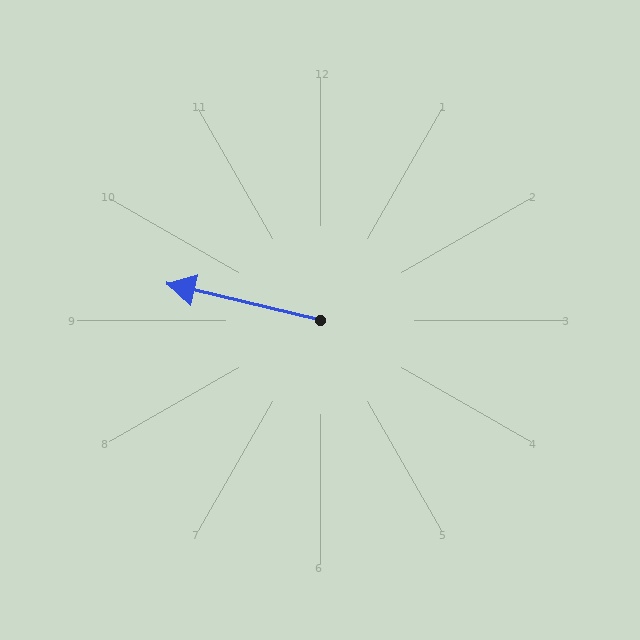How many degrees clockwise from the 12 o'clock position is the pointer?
Approximately 283 degrees.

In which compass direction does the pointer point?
West.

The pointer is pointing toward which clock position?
Roughly 9 o'clock.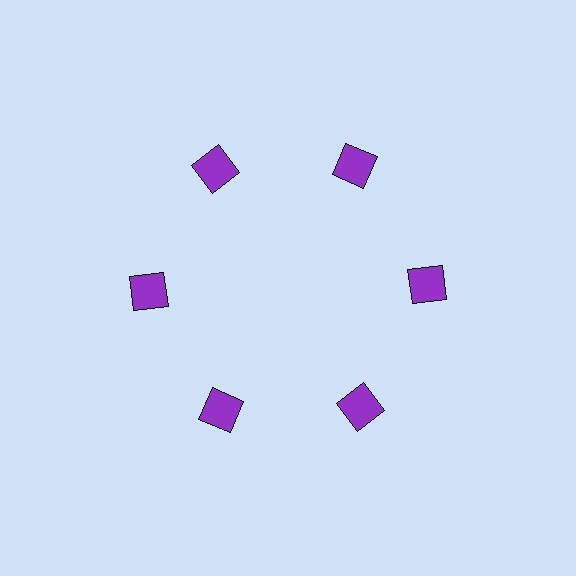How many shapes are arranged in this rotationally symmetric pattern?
There are 6 shapes, arranged in 6 groups of 1.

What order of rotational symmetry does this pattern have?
This pattern has 6-fold rotational symmetry.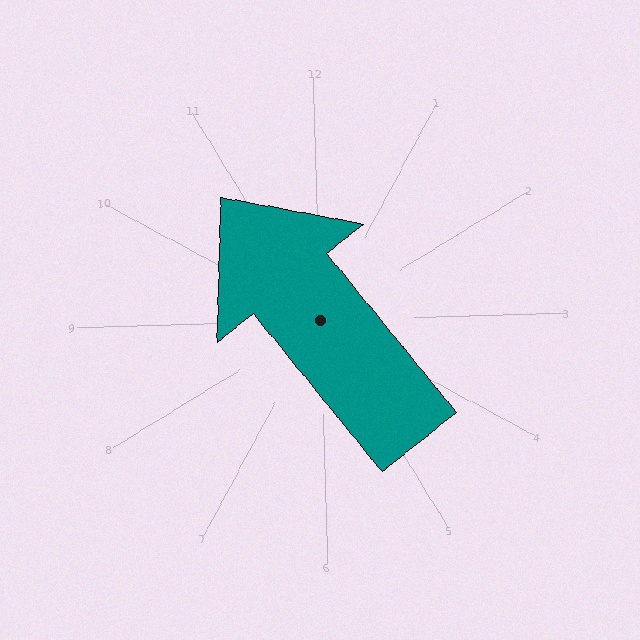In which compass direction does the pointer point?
Northwest.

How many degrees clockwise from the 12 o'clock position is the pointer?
Approximately 323 degrees.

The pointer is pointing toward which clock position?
Roughly 11 o'clock.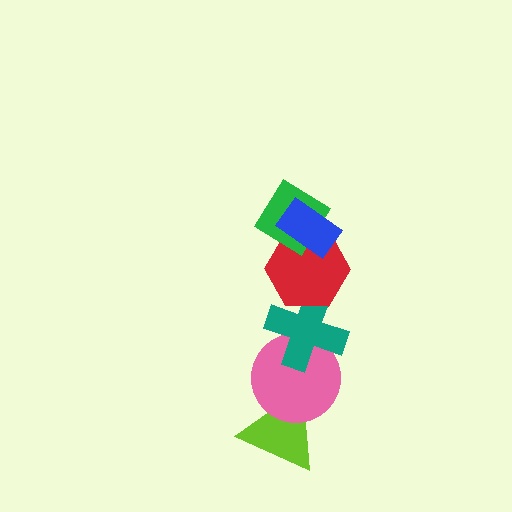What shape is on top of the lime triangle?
The pink circle is on top of the lime triangle.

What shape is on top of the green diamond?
The blue rectangle is on top of the green diamond.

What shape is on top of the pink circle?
The teal cross is on top of the pink circle.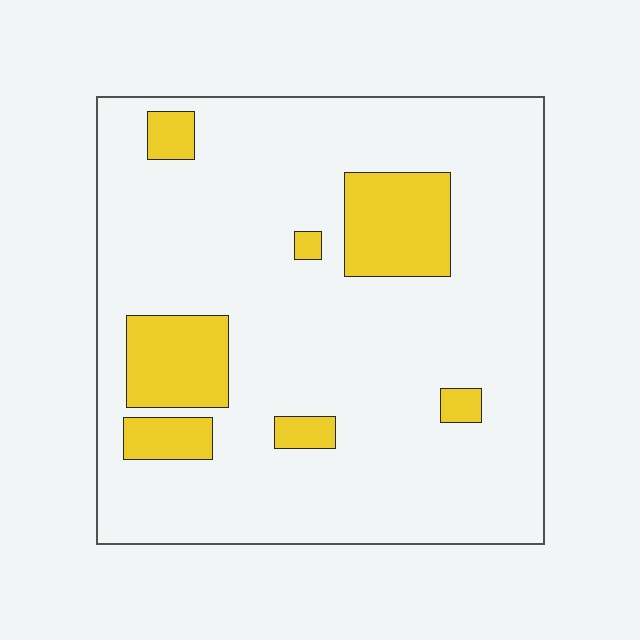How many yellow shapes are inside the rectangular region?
7.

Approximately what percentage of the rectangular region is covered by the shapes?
Approximately 15%.